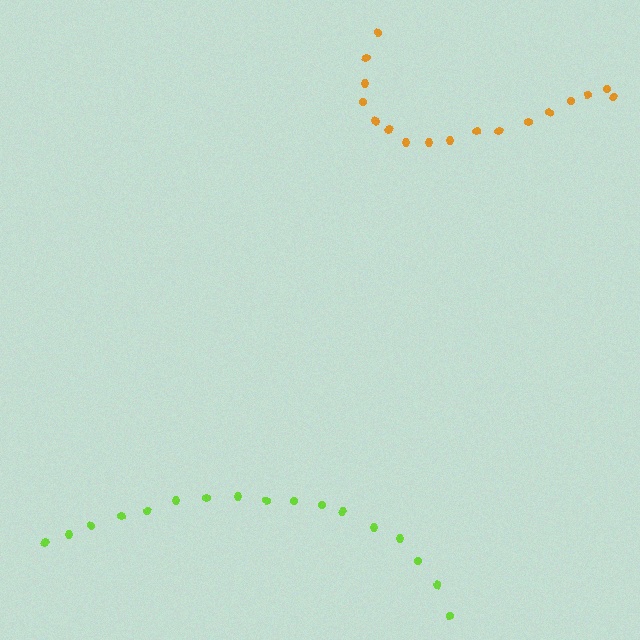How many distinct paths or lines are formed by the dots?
There are 2 distinct paths.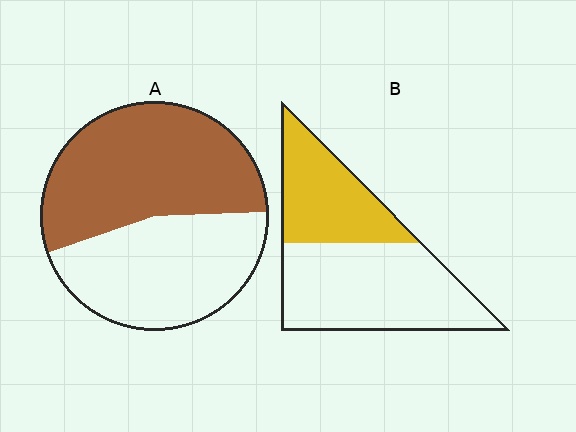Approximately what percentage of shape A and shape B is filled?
A is approximately 55% and B is approximately 40%.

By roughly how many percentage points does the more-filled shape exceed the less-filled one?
By roughly 15 percentage points (A over B).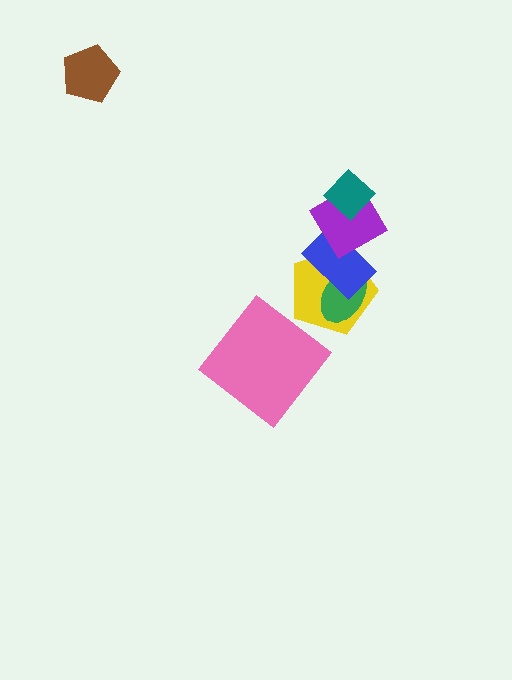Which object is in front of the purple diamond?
The teal diamond is in front of the purple diamond.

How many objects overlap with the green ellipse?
2 objects overlap with the green ellipse.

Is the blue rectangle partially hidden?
Yes, it is partially covered by another shape.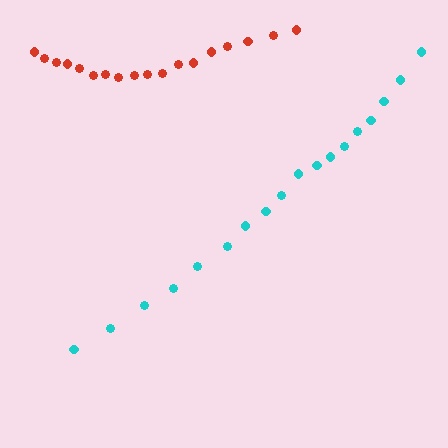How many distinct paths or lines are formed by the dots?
There are 2 distinct paths.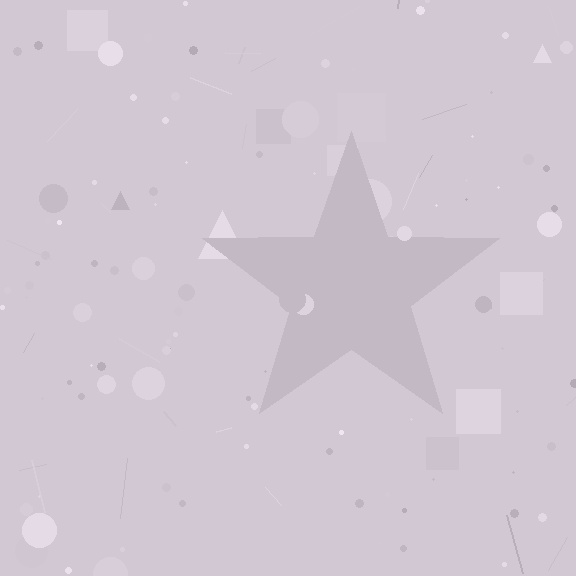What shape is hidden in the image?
A star is hidden in the image.